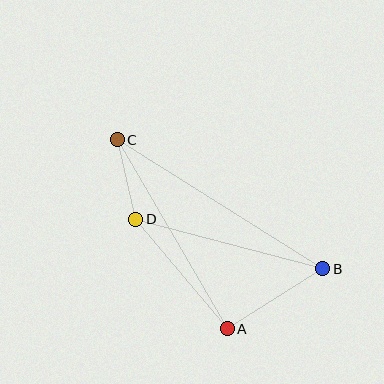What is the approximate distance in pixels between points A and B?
The distance between A and B is approximately 113 pixels.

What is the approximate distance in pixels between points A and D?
The distance between A and D is approximately 143 pixels.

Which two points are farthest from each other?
Points B and C are farthest from each other.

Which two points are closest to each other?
Points C and D are closest to each other.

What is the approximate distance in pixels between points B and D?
The distance between B and D is approximately 193 pixels.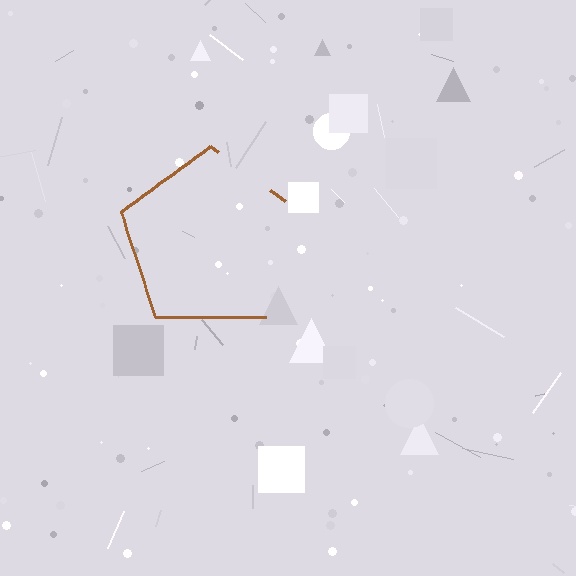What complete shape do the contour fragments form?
The contour fragments form a pentagon.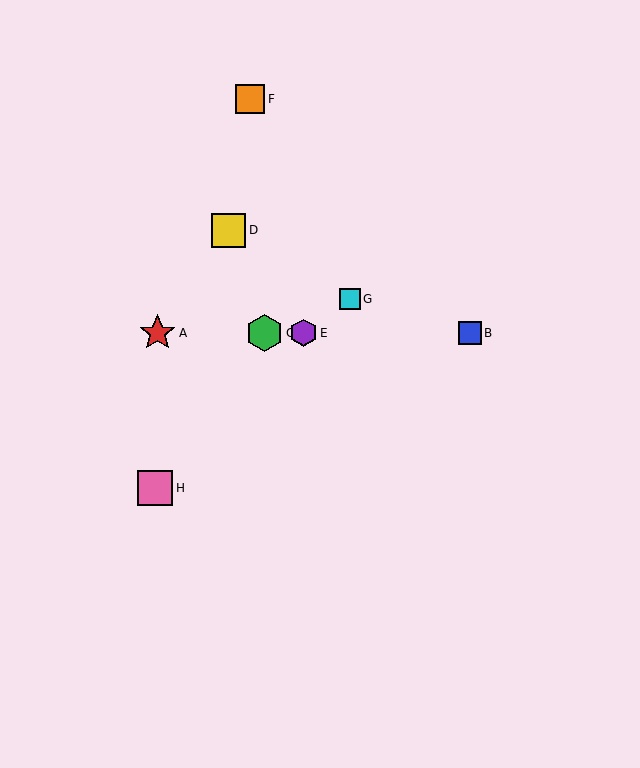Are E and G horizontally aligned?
No, E is at y≈333 and G is at y≈299.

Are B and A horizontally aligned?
Yes, both are at y≈333.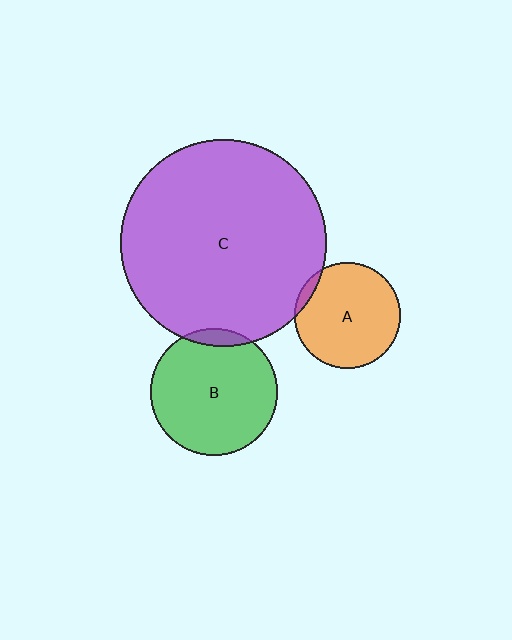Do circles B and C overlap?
Yes.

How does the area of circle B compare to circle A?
Approximately 1.4 times.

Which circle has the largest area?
Circle C (purple).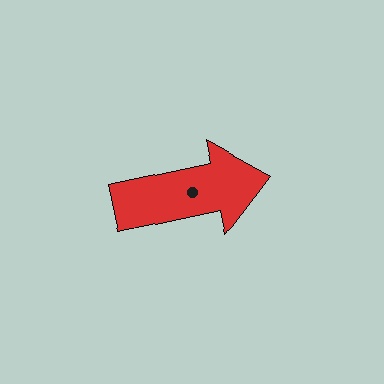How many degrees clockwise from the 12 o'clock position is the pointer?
Approximately 78 degrees.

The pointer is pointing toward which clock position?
Roughly 3 o'clock.